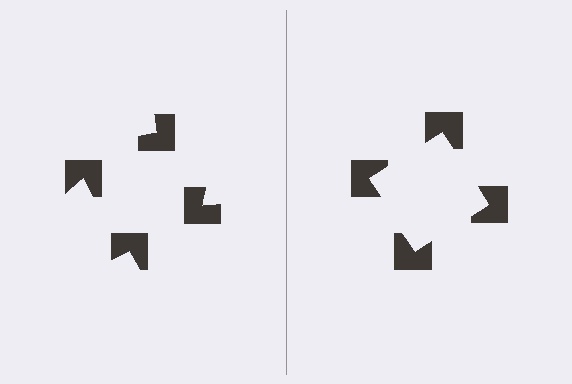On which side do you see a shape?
An illusory square appears on the right side. On the left side the wedge cuts are rotated, so no coherent shape forms.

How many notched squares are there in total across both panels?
8 — 4 on each side.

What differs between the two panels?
The notched squares are positioned identically on both sides; only the wedge orientations differ. On the right they align to a square; on the left they are misaligned.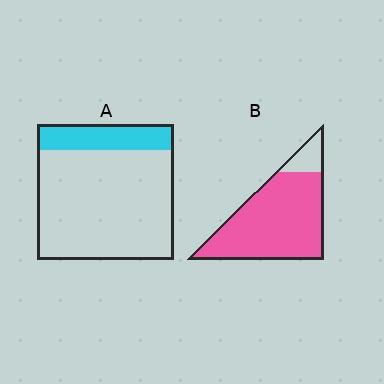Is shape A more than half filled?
No.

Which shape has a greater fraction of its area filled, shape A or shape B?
Shape B.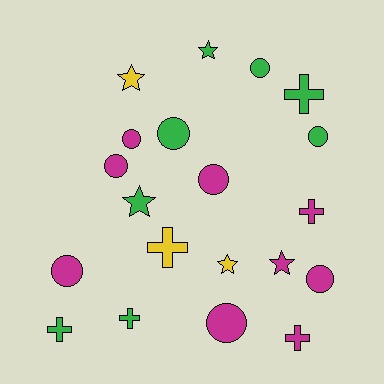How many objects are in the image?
There are 20 objects.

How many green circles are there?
There are 3 green circles.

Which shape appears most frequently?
Circle, with 9 objects.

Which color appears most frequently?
Magenta, with 9 objects.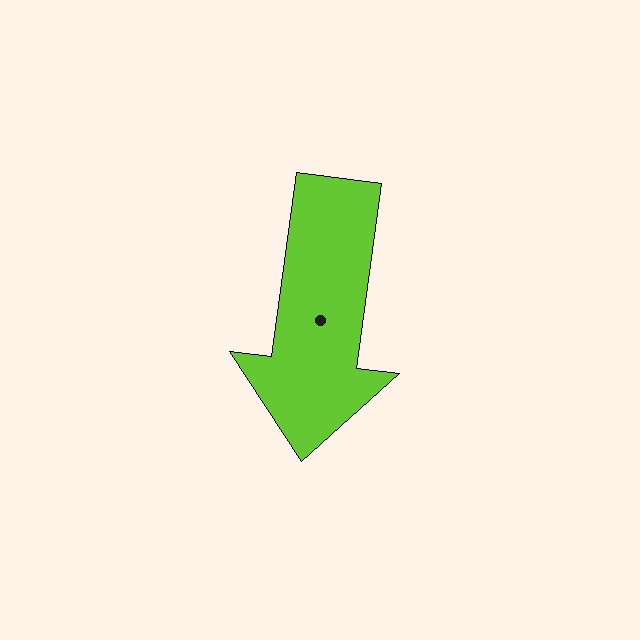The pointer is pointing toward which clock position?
Roughly 6 o'clock.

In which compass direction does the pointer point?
South.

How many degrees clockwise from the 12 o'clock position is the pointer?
Approximately 188 degrees.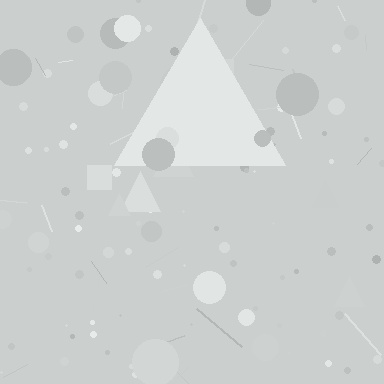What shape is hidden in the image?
A triangle is hidden in the image.